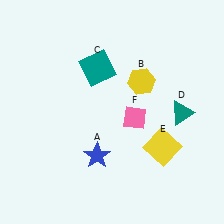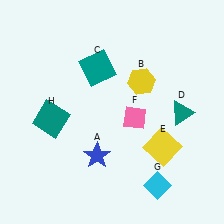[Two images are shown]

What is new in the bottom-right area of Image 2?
A cyan diamond (G) was added in the bottom-right area of Image 2.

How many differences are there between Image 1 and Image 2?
There are 2 differences between the two images.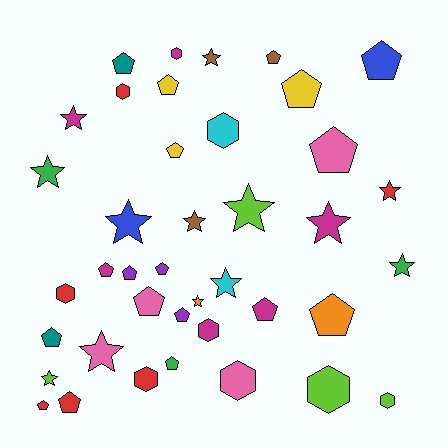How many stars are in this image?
There are 13 stars.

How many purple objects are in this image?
There are 3 purple objects.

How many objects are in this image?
There are 40 objects.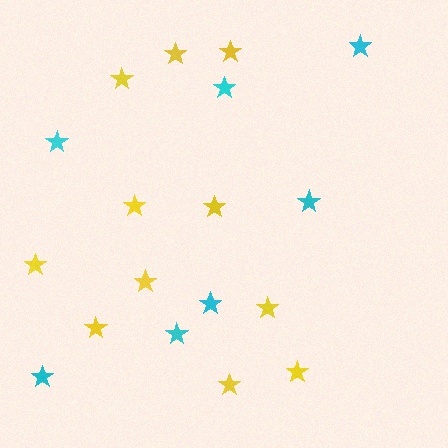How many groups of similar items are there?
There are 2 groups: one group of cyan stars (7) and one group of yellow stars (11).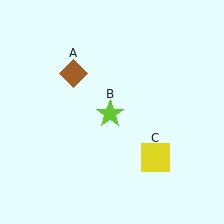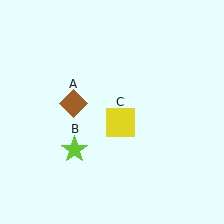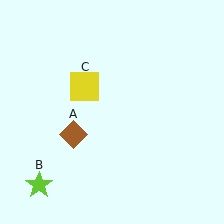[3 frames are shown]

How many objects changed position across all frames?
3 objects changed position: brown diamond (object A), lime star (object B), yellow square (object C).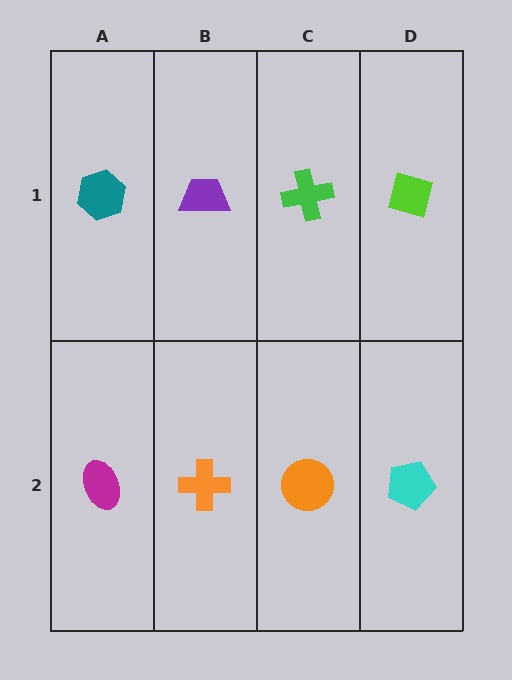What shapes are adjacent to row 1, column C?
An orange circle (row 2, column C), a purple trapezoid (row 1, column B), a lime diamond (row 1, column D).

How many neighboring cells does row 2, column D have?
2.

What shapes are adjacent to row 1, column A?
A magenta ellipse (row 2, column A), a purple trapezoid (row 1, column B).